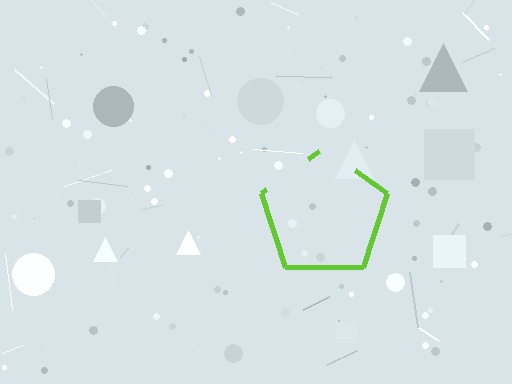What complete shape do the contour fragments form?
The contour fragments form a pentagon.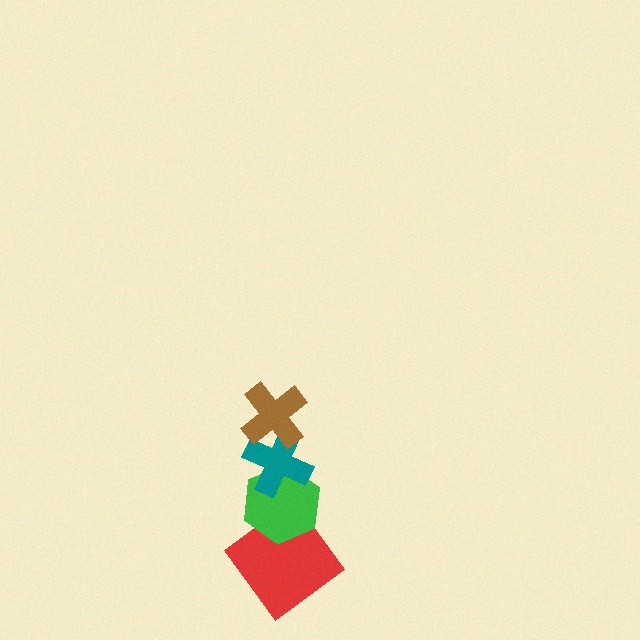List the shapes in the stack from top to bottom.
From top to bottom: the brown cross, the teal cross, the green hexagon, the red diamond.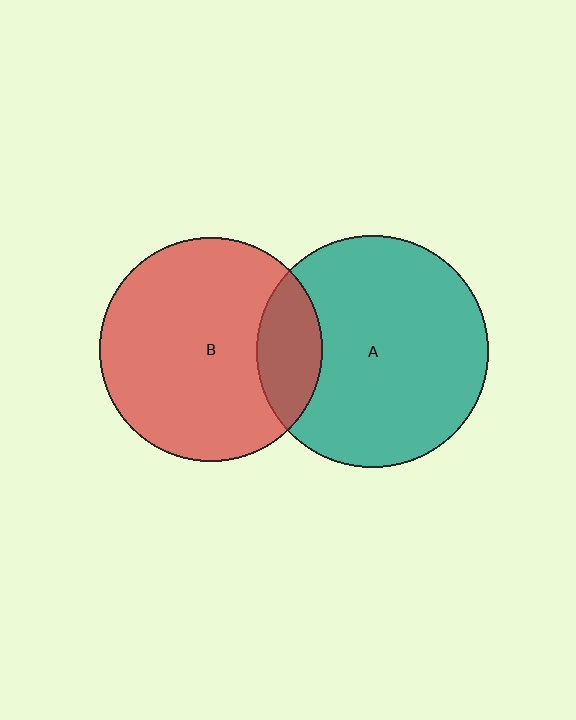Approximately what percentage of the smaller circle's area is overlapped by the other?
Approximately 20%.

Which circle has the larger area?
Circle A (teal).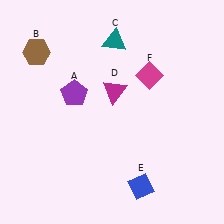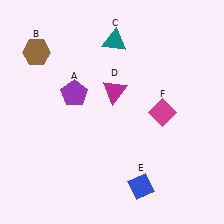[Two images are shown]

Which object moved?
The magenta diamond (F) moved down.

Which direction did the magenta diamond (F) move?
The magenta diamond (F) moved down.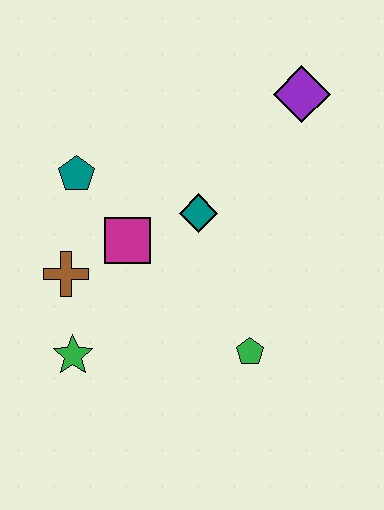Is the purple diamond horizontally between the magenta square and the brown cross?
No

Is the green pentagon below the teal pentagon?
Yes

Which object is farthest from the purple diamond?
The green star is farthest from the purple diamond.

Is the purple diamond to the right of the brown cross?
Yes